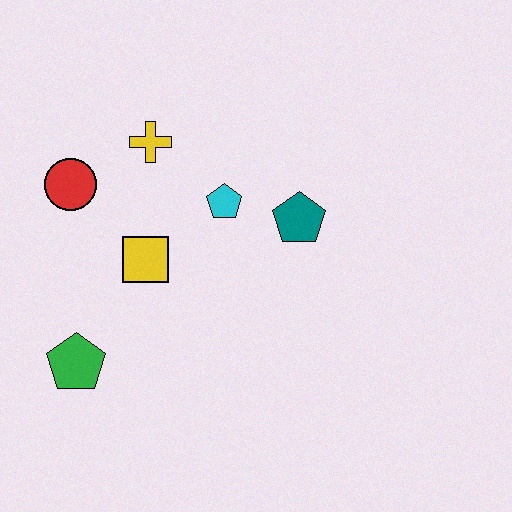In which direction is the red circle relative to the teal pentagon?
The red circle is to the left of the teal pentagon.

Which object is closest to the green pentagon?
The yellow square is closest to the green pentagon.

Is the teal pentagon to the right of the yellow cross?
Yes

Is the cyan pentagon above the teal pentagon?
Yes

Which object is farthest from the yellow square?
The teal pentagon is farthest from the yellow square.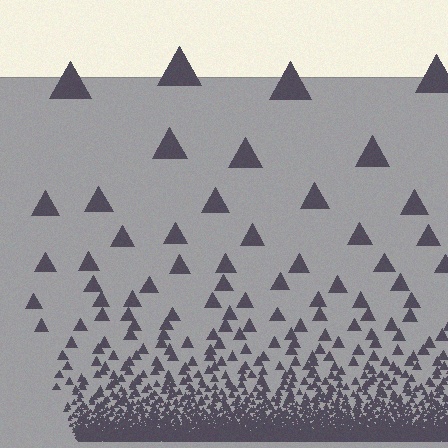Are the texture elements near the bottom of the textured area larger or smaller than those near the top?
Smaller. The gradient is inverted — elements near the bottom are smaller and denser.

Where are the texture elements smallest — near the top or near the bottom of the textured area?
Near the bottom.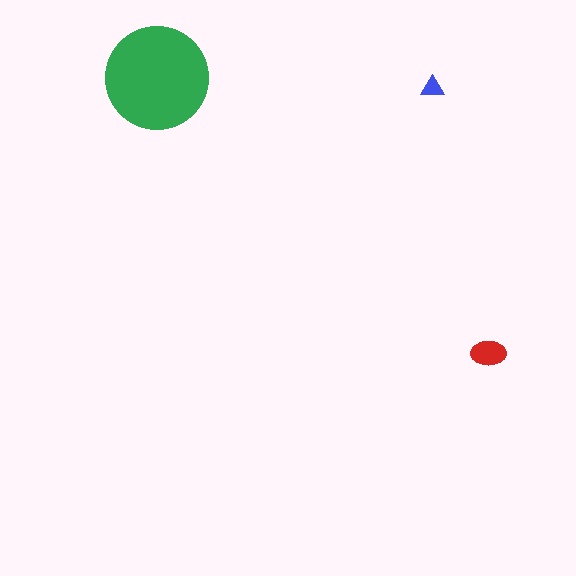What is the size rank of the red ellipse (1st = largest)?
2nd.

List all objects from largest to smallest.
The green circle, the red ellipse, the blue triangle.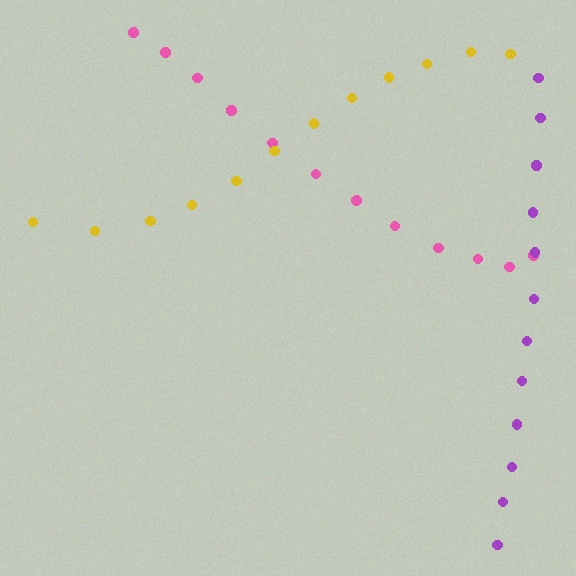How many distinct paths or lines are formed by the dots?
There are 3 distinct paths.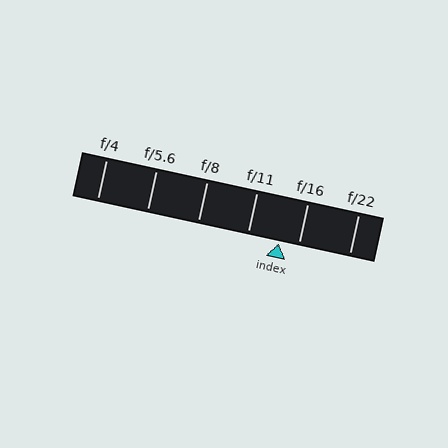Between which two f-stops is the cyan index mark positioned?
The index mark is between f/11 and f/16.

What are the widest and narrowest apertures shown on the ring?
The widest aperture shown is f/4 and the narrowest is f/22.